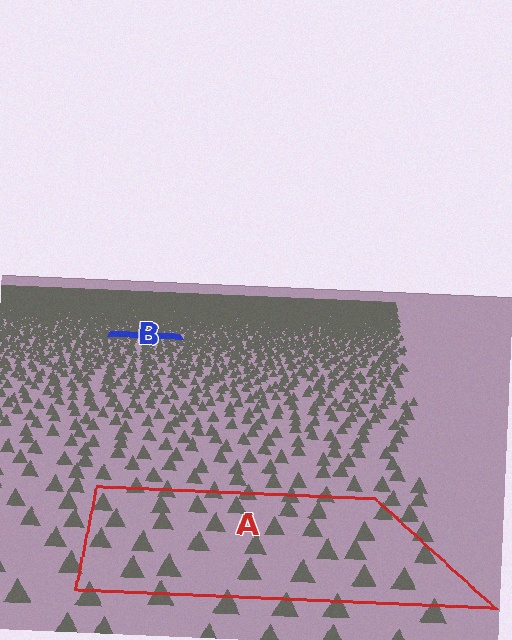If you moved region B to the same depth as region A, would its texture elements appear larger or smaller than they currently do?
They would appear larger. At a closer depth, the same texture elements are projected at a bigger on-screen size.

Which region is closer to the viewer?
Region A is closer. The texture elements there are larger and more spread out.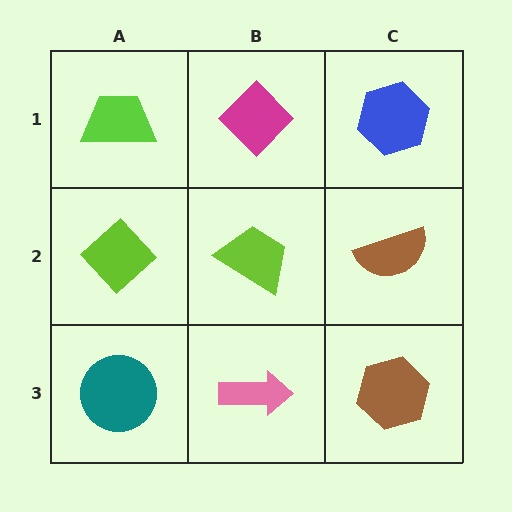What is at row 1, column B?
A magenta diamond.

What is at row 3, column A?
A teal circle.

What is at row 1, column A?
A lime trapezoid.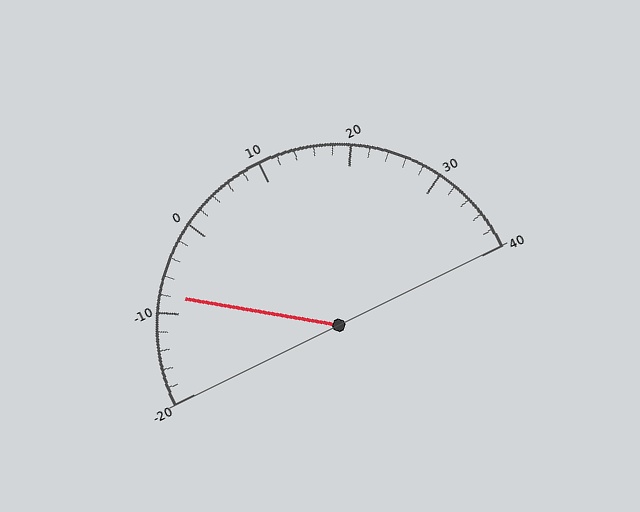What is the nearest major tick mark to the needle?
The nearest major tick mark is -10.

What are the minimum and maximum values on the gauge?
The gauge ranges from -20 to 40.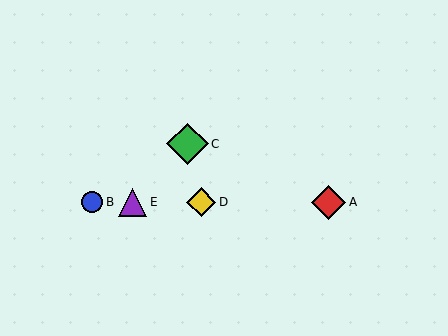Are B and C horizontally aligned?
No, B is at y≈202 and C is at y≈144.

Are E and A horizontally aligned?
Yes, both are at y≈202.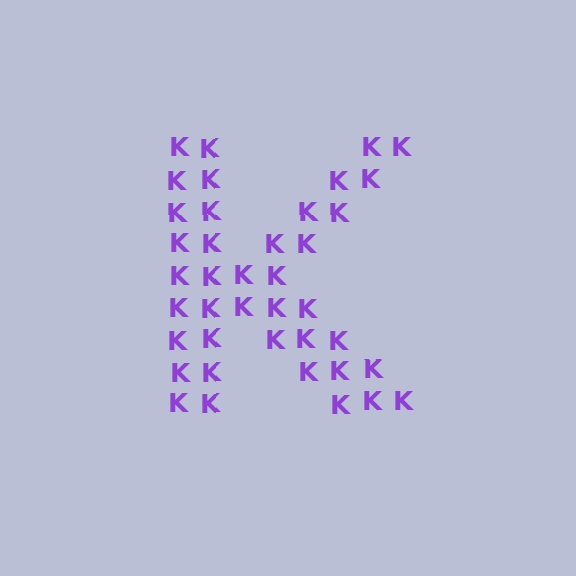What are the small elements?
The small elements are letter K's.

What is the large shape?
The large shape is the letter K.